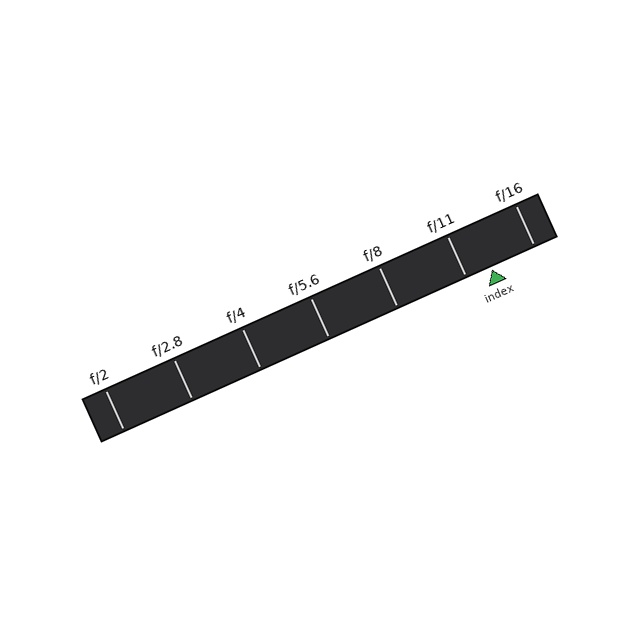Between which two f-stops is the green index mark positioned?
The index mark is between f/11 and f/16.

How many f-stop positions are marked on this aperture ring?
There are 7 f-stop positions marked.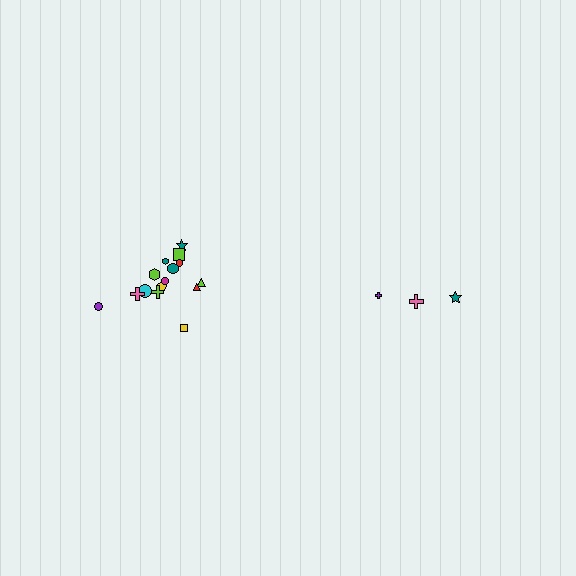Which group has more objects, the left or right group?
The left group.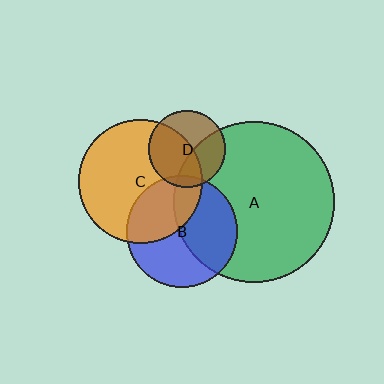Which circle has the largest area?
Circle A (green).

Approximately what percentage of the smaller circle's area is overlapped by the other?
Approximately 35%.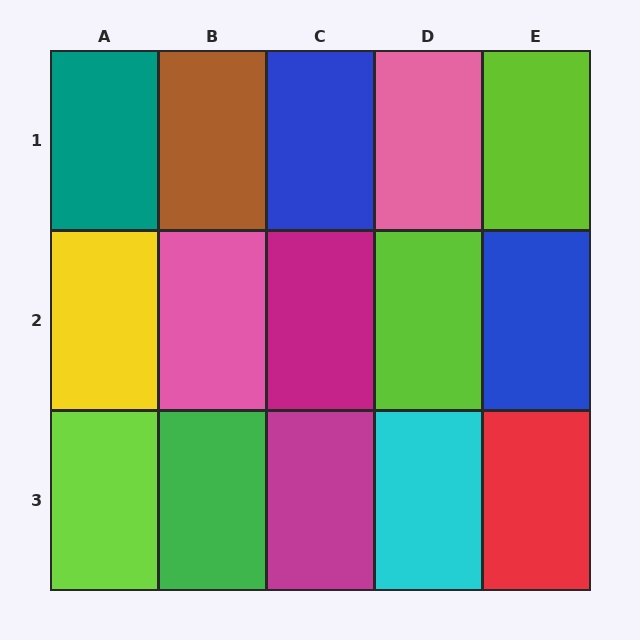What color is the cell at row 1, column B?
Brown.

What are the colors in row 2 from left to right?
Yellow, pink, magenta, lime, blue.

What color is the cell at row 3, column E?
Red.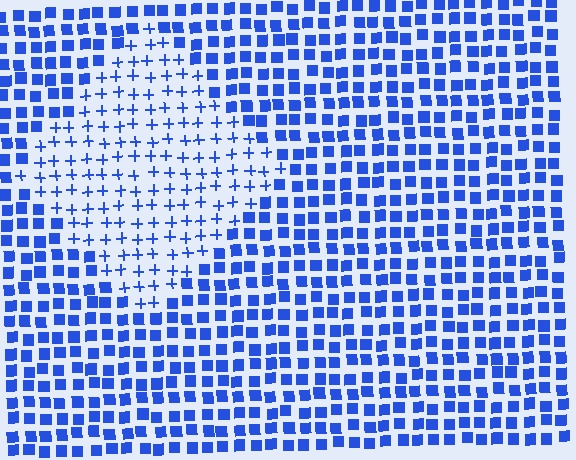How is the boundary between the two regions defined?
The boundary is defined by a change in element shape: plus signs inside vs. squares outside. All elements share the same color and spacing.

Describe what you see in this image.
The image is filled with small blue elements arranged in a uniform grid. A diamond-shaped region contains plus signs, while the surrounding area contains squares. The boundary is defined purely by the change in element shape.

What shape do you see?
I see a diamond.